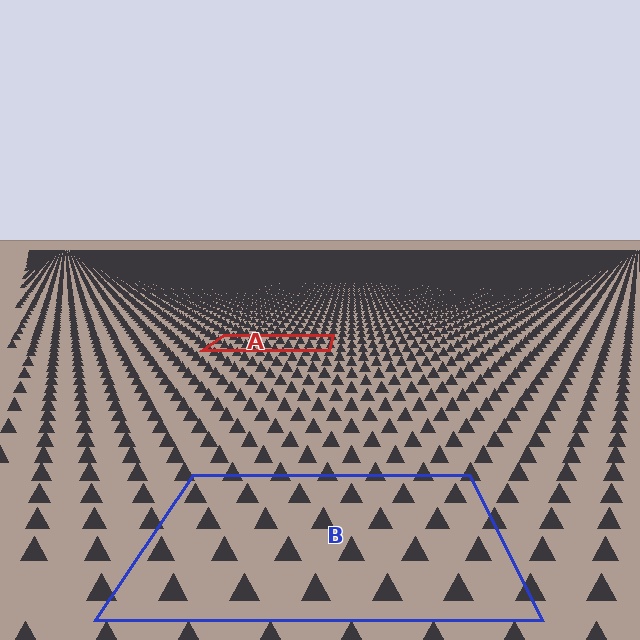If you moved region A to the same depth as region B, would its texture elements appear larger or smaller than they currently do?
They would appear larger. At a closer depth, the same texture elements are projected at a bigger on-screen size.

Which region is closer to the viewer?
Region B is closer. The texture elements there are larger and more spread out.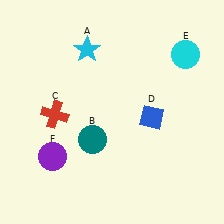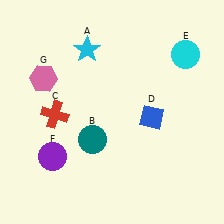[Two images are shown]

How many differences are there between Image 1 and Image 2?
There is 1 difference between the two images.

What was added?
A pink hexagon (G) was added in Image 2.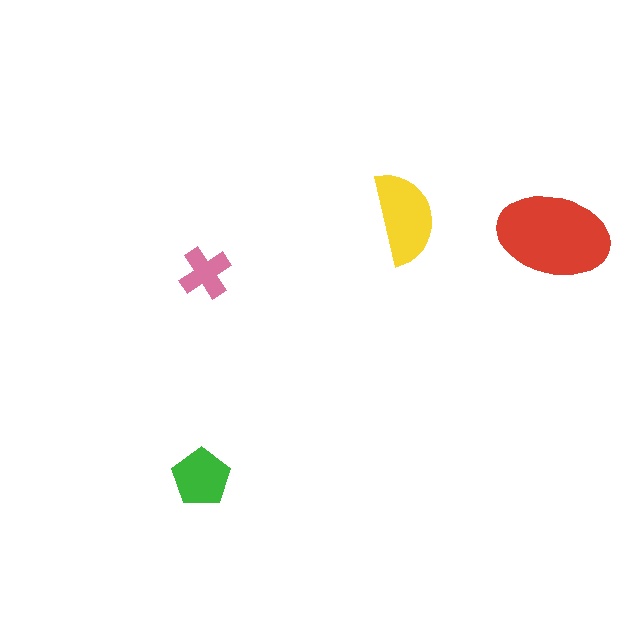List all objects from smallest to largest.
The pink cross, the green pentagon, the yellow semicircle, the red ellipse.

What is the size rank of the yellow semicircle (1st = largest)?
2nd.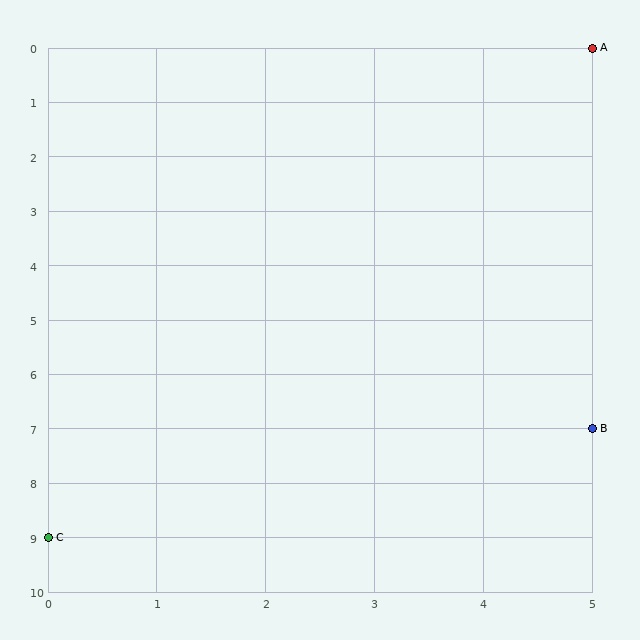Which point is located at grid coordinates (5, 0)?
Point A is at (5, 0).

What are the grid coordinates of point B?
Point B is at grid coordinates (5, 7).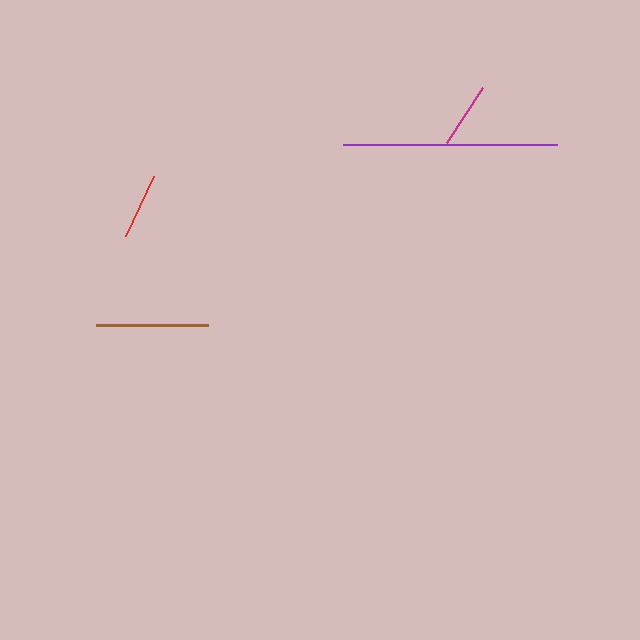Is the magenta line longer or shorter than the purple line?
The purple line is longer than the magenta line.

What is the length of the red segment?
The red segment is approximately 66 pixels long.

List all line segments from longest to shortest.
From longest to shortest: purple, brown, red, magenta.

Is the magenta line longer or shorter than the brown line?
The brown line is longer than the magenta line.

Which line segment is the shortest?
The magenta line is the shortest at approximately 66 pixels.